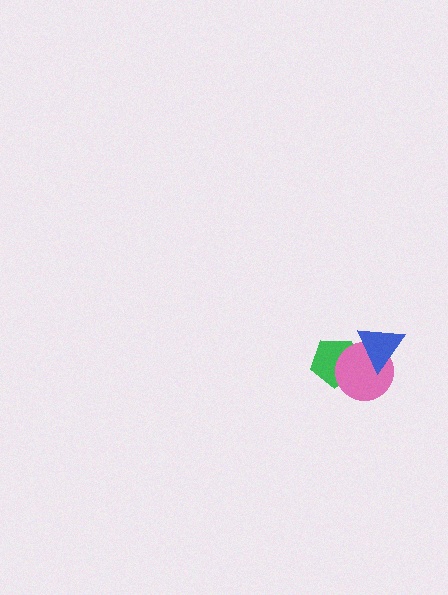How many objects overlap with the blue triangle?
2 objects overlap with the blue triangle.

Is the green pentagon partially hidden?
Yes, it is partially covered by another shape.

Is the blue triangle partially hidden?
No, no other shape covers it.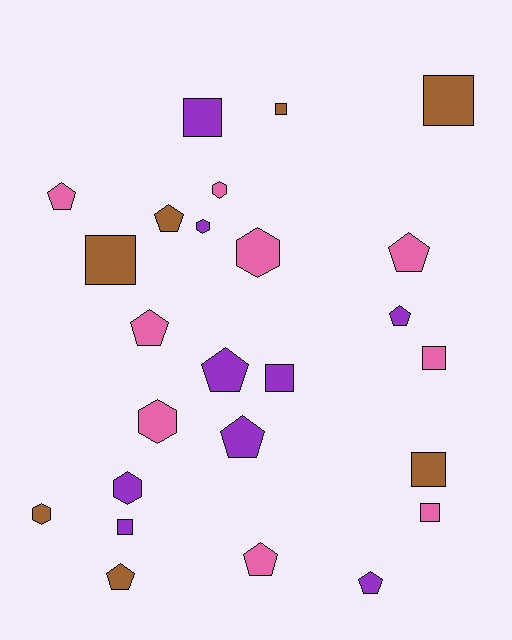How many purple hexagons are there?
There are 2 purple hexagons.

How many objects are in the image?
There are 25 objects.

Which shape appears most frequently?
Pentagon, with 10 objects.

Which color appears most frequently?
Purple, with 9 objects.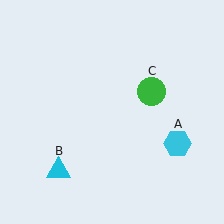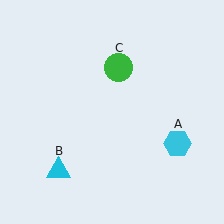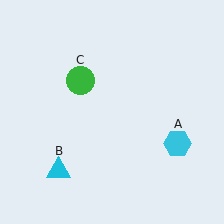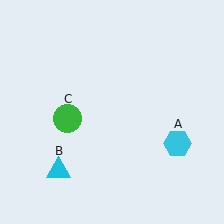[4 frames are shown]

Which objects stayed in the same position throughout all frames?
Cyan hexagon (object A) and cyan triangle (object B) remained stationary.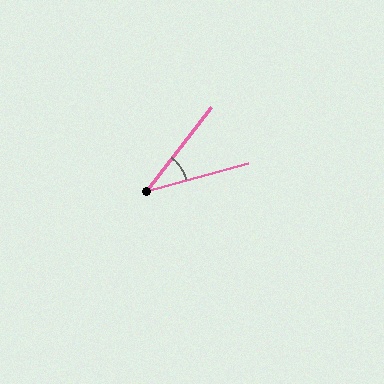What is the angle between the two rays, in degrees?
Approximately 37 degrees.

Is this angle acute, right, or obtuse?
It is acute.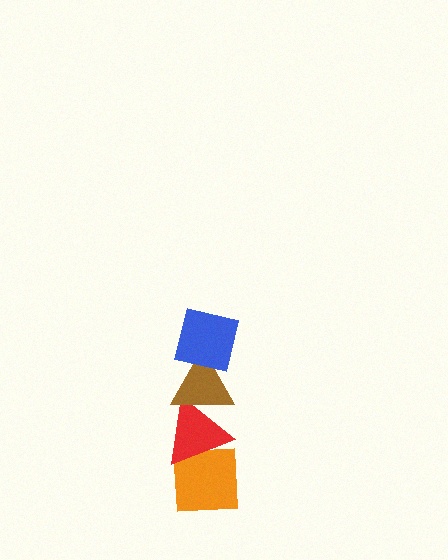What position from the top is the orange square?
The orange square is 4th from the top.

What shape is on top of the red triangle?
The brown triangle is on top of the red triangle.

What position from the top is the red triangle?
The red triangle is 3rd from the top.